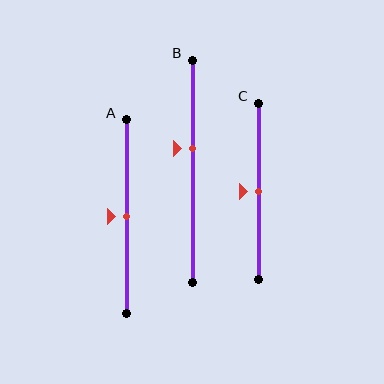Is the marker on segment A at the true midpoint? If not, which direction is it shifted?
Yes, the marker on segment A is at the true midpoint.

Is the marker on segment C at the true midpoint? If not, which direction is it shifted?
Yes, the marker on segment C is at the true midpoint.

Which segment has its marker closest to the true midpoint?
Segment A has its marker closest to the true midpoint.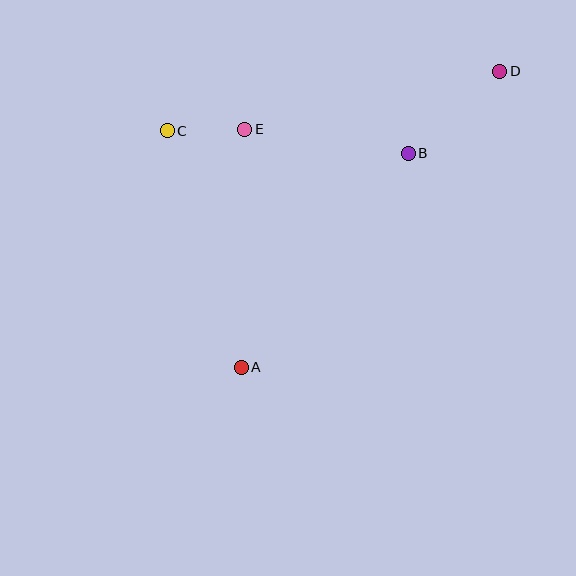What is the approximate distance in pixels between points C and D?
The distance between C and D is approximately 337 pixels.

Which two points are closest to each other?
Points C and E are closest to each other.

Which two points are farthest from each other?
Points A and D are farthest from each other.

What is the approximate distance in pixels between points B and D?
The distance between B and D is approximately 123 pixels.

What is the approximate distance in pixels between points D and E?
The distance between D and E is approximately 261 pixels.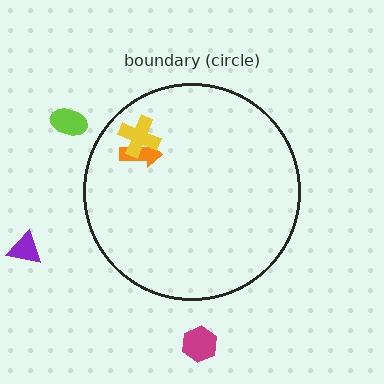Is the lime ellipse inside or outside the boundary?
Outside.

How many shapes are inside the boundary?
2 inside, 3 outside.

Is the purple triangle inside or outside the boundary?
Outside.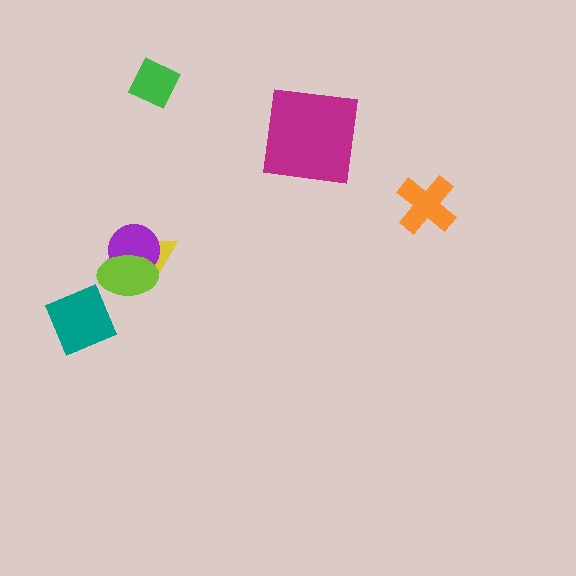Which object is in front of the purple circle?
The lime ellipse is in front of the purple circle.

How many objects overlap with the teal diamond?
0 objects overlap with the teal diamond.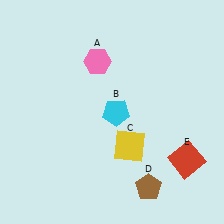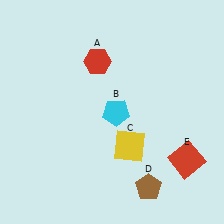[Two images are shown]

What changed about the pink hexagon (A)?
In Image 1, A is pink. In Image 2, it changed to red.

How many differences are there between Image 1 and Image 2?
There is 1 difference between the two images.